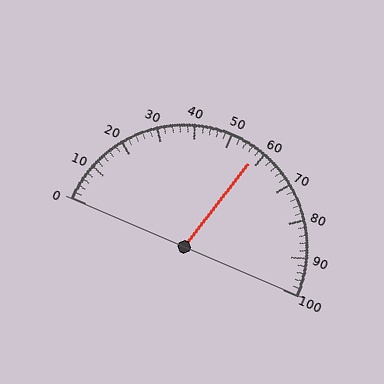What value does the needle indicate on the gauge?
The needle indicates approximately 58.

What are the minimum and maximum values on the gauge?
The gauge ranges from 0 to 100.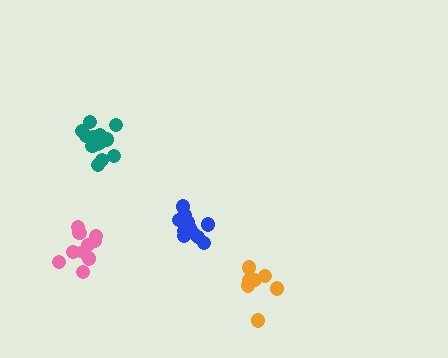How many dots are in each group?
Group 1: 10 dots, Group 2: 13 dots, Group 3: 14 dots, Group 4: 8 dots (45 total).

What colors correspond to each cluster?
The clusters are colored: pink, blue, teal, orange.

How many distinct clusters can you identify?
There are 4 distinct clusters.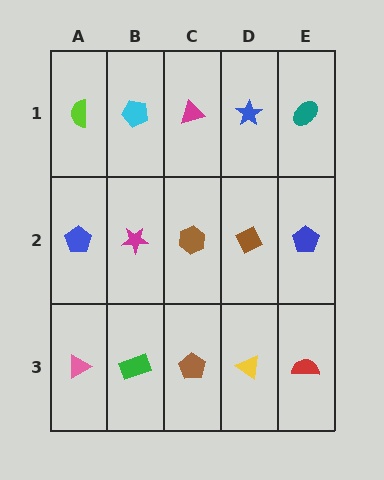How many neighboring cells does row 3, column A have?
2.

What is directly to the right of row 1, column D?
A teal ellipse.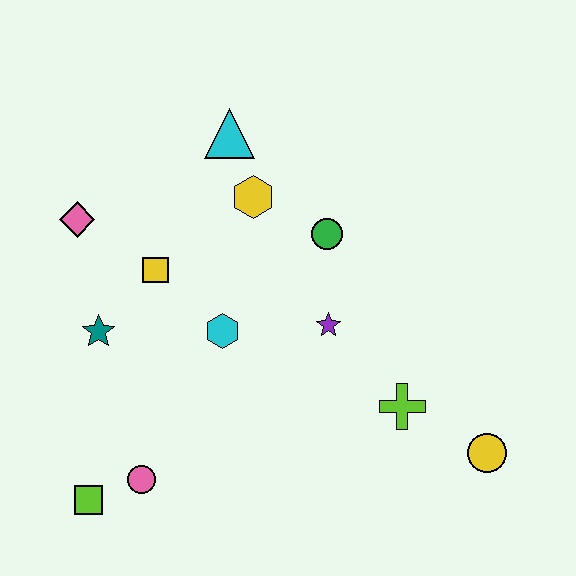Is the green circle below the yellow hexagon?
Yes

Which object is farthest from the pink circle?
The cyan triangle is farthest from the pink circle.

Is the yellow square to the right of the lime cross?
No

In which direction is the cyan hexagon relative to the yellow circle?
The cyan hexagon is to the left of the yellow circle.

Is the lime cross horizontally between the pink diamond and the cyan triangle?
No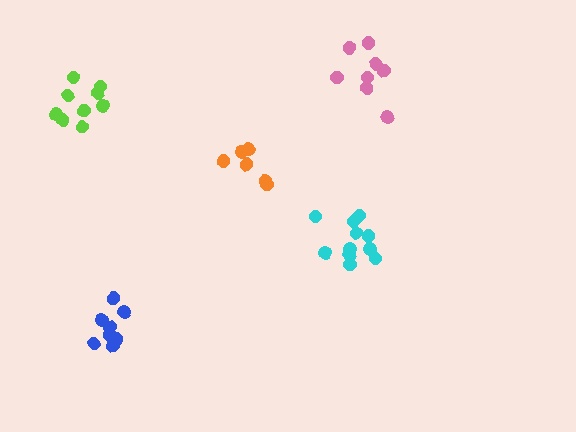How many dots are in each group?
Group 1: 8 dots, Group 2: 6 dots, Group 3: 11 dots, Group 4: 9 dots, Group 5: 8 dots (42 total).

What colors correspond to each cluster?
The clusters are colored: blue, orange, cyan, lime, pink.